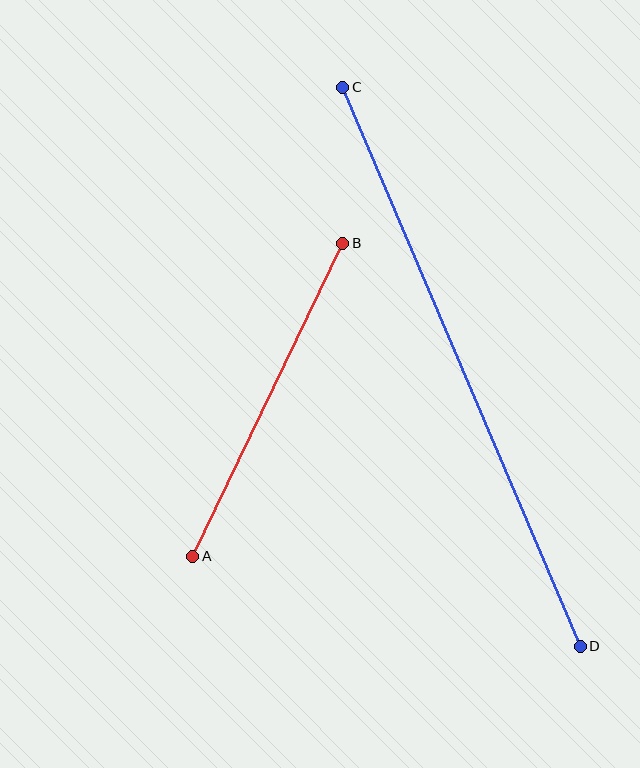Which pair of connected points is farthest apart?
Points C and D are farthest apart.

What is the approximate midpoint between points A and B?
The midpoint is at approximately (268, 400) pixels.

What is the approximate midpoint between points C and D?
The midpoint is at approximately (461, 367) pixels.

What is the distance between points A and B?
The distance is approximately 347 pixels.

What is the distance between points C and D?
The distance is approximately 607 pixels.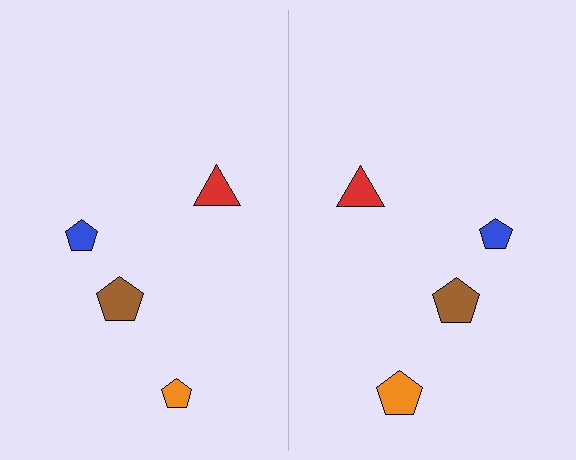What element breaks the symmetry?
The orange pentagon on the right side has a different size than its mirror counterpart.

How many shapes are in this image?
There are 8 shapes in this image.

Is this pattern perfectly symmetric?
No, the pattern is not perfectly symmetric. The orange pentagon on the right side has a different size than its mirror counterpart.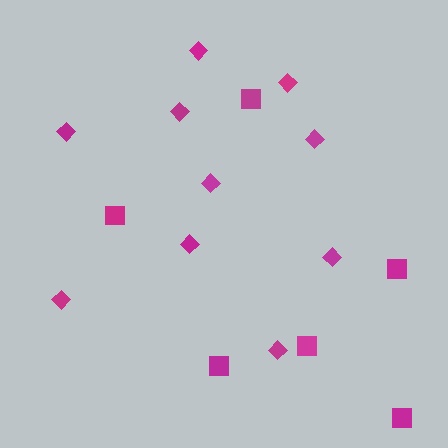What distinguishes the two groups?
There are 2 groups: one group of diamonds (10) and one group of squares (6).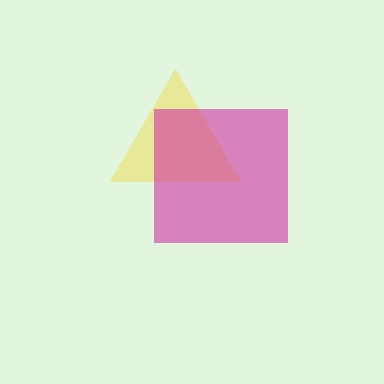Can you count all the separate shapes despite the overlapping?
Yes, there are 2 separate shapes.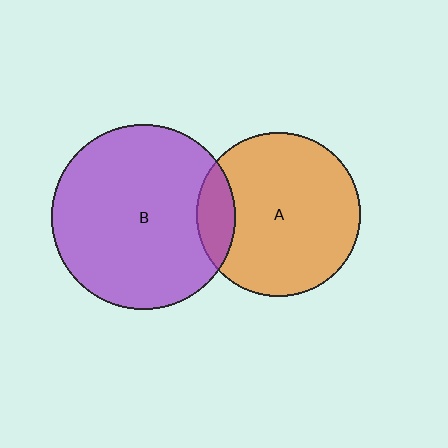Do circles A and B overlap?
Yes.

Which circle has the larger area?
Circle B (purple).